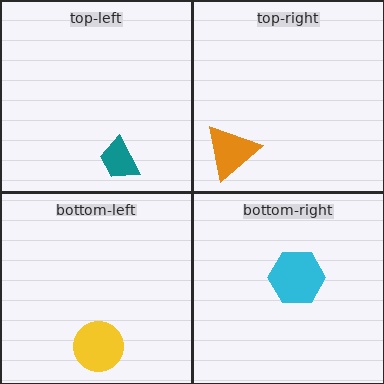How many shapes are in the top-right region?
1.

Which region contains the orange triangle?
The top-right region.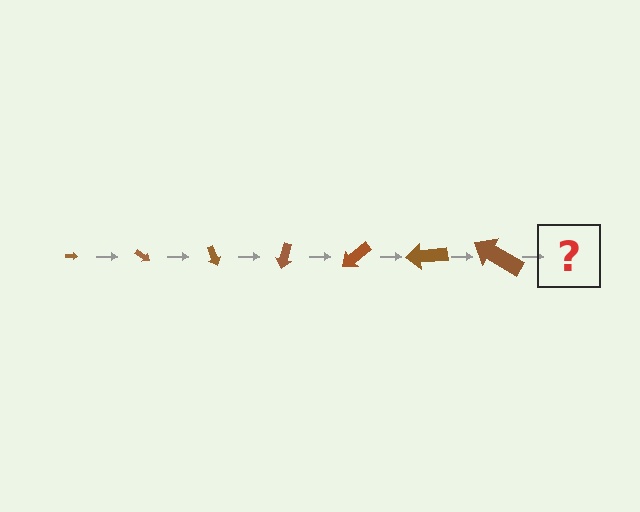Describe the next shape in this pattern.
It should be an arrow, larger than the previous one and rotated 245 degrees from the start.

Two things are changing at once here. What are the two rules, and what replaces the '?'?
The two rules are that the arrow grows larger each step and it rotates 35 degrees each step. The '?' should be an arrow, larger than the previous one and rotated 245 degrees from the start.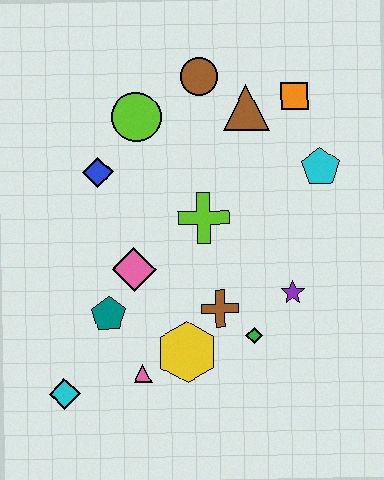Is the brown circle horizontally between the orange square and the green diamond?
No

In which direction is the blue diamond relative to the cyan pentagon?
The blue diamond is to the left of the cyan pentagon.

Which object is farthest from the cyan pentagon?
The cyan diamond is farthest from the cyan pentagon.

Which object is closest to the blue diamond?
The lime circle is closest to the blue diamond.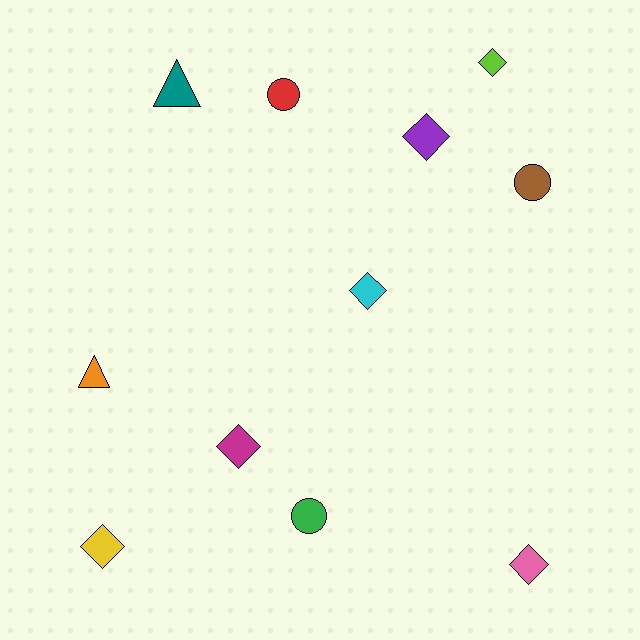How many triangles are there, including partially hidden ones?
There are 2 triangles.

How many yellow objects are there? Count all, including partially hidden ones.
There is 1 yellow object.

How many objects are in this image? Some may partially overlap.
There are 11 objects.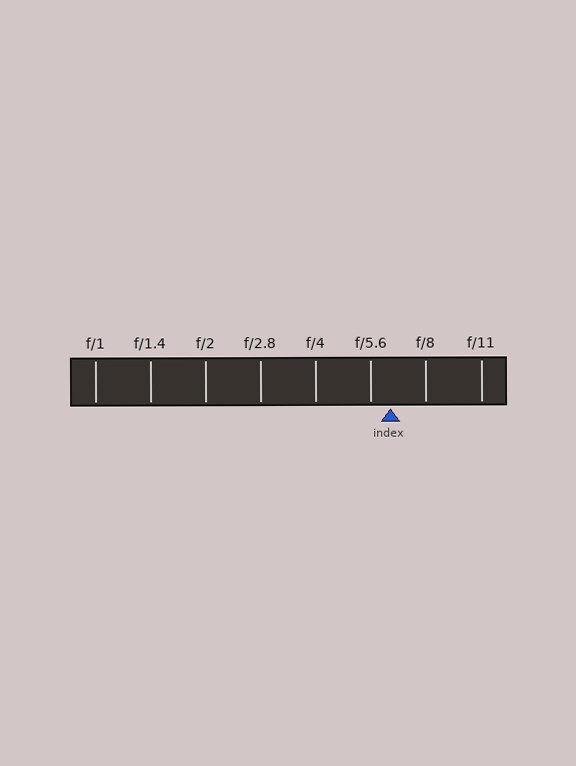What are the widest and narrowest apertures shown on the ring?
The widest aperture shown is f/1 and the narrowest is f/11.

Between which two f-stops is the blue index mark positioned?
The index mark is between f/5.6 and f/8.